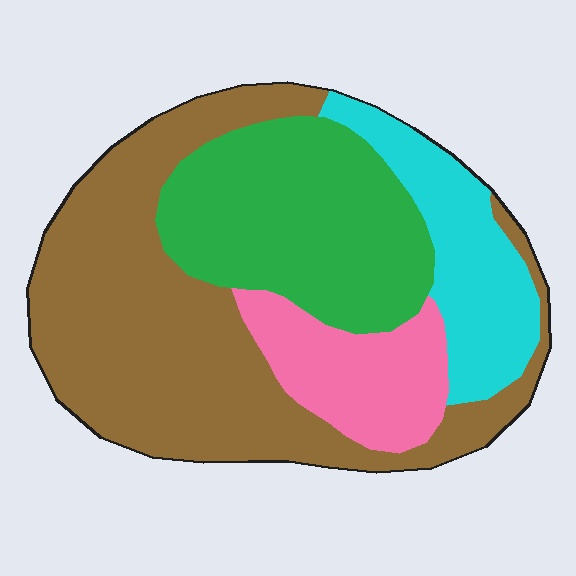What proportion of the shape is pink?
Pink takes up about one eighth (1/8) of the shape.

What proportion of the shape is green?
Green covers about 25% of the shape.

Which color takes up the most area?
Brown, at roughly 45%.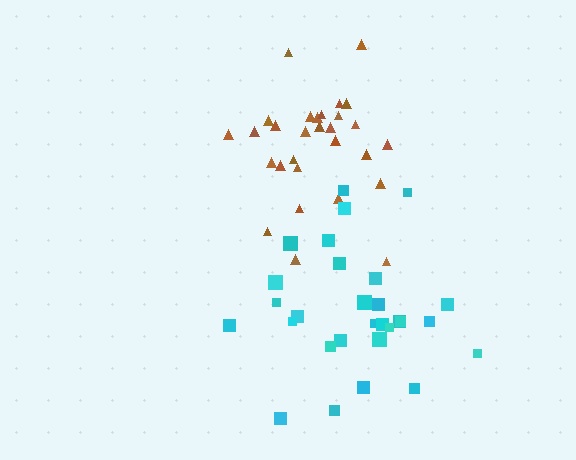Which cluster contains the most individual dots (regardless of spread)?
Brown (29).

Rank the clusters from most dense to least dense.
brown, cyan.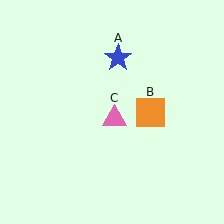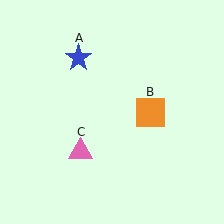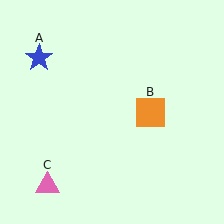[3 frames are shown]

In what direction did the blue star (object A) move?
The blue star (object A) moved left.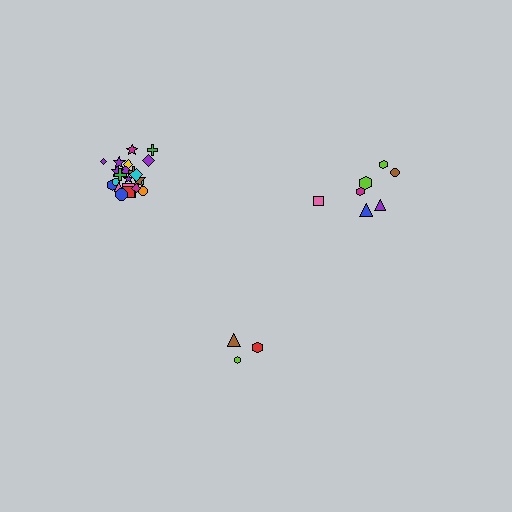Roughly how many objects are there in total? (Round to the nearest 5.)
Roughly 30 objects in total.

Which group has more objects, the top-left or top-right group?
The top-left group.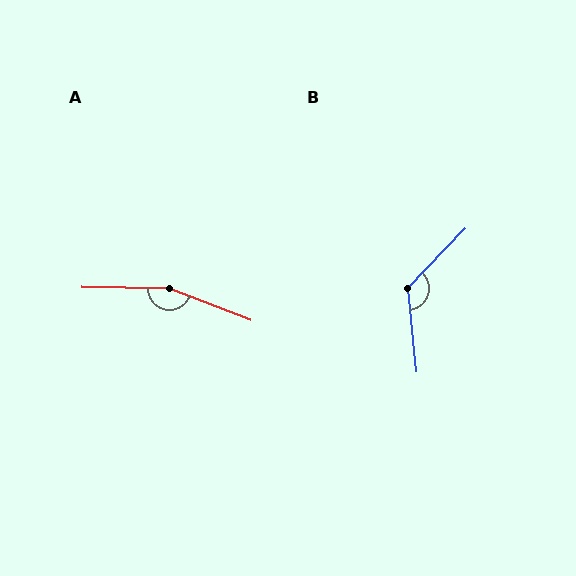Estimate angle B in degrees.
Approximately 130 degrees.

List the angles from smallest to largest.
B (130°), A (160°).